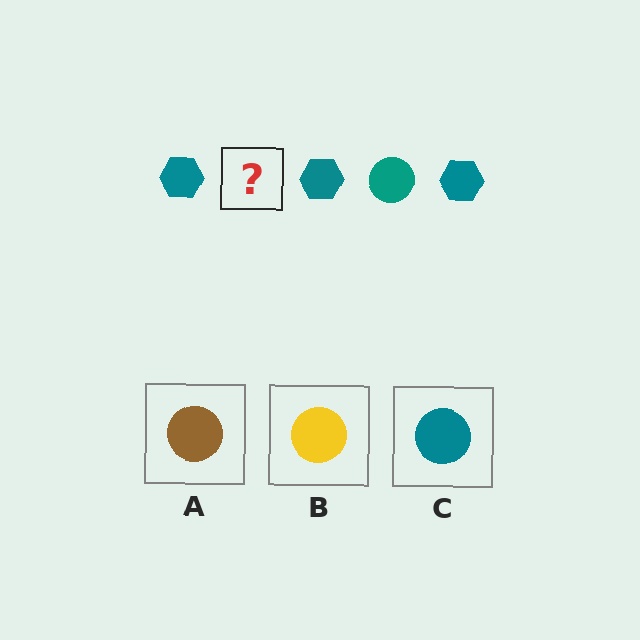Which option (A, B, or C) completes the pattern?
C.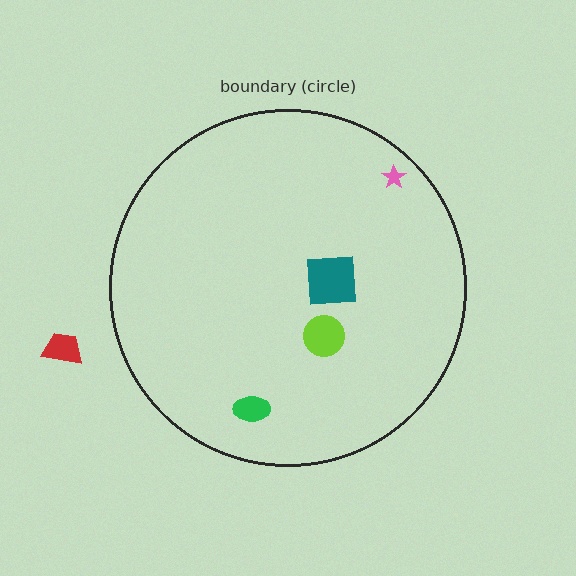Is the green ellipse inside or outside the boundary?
Inside.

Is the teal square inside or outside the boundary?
Inside.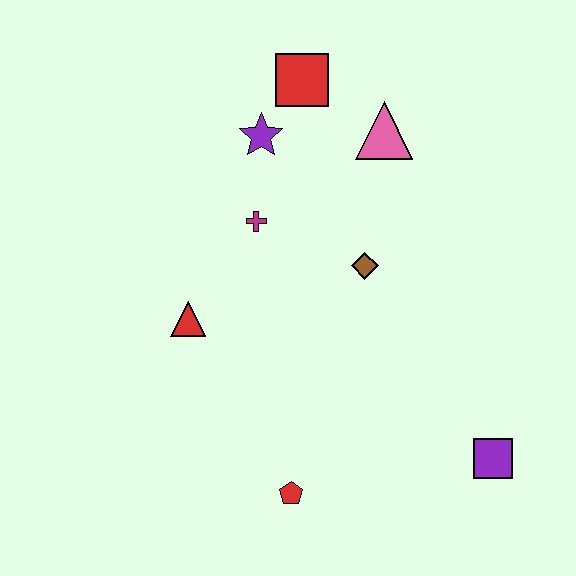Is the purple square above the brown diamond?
No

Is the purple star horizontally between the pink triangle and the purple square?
No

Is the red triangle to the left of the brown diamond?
Yes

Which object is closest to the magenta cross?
The purple star is closest to the magenta cross.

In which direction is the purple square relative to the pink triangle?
The purple square is below the pink triangle.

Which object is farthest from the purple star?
The purple square is farthest from the purple star.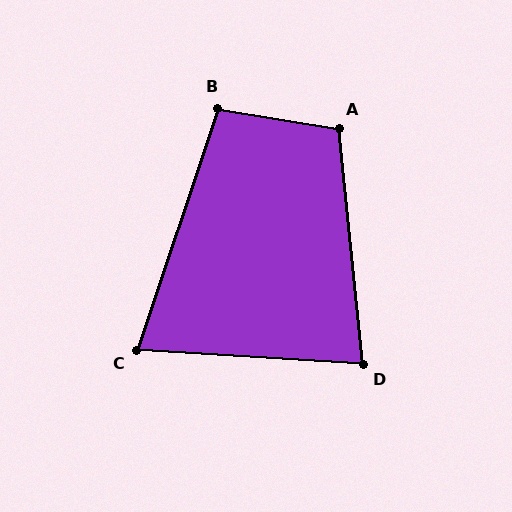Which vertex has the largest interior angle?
A, at approximately 105 degrees.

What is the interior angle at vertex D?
Approximately 81 degrees (acute).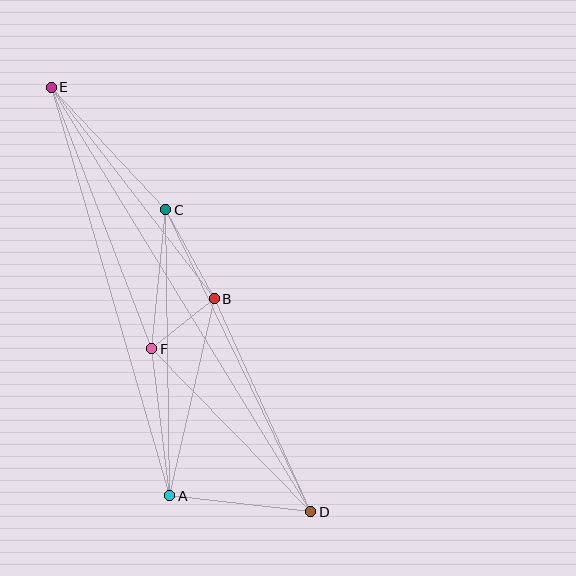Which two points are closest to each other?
Points B and F are closest to each other.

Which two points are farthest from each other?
Points D and E are farthest from each other.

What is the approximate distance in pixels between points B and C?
The distance between B and C is approximately 102 pixels.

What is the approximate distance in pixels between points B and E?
The distance between B and E is approximately 267 pixels.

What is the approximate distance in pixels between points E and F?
The distance between E and F is approximately 280 pixels.